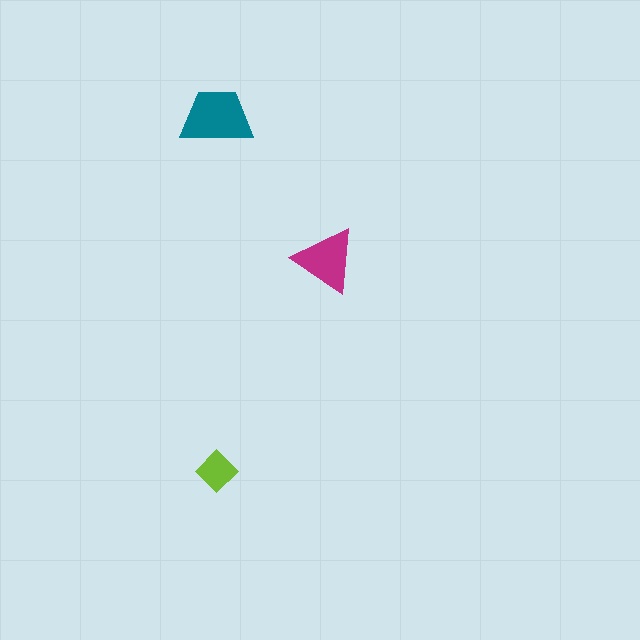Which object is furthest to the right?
The magenta triangle is rightmost.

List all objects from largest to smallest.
The teal trapezoid, the magenta triangle, the lime diamond.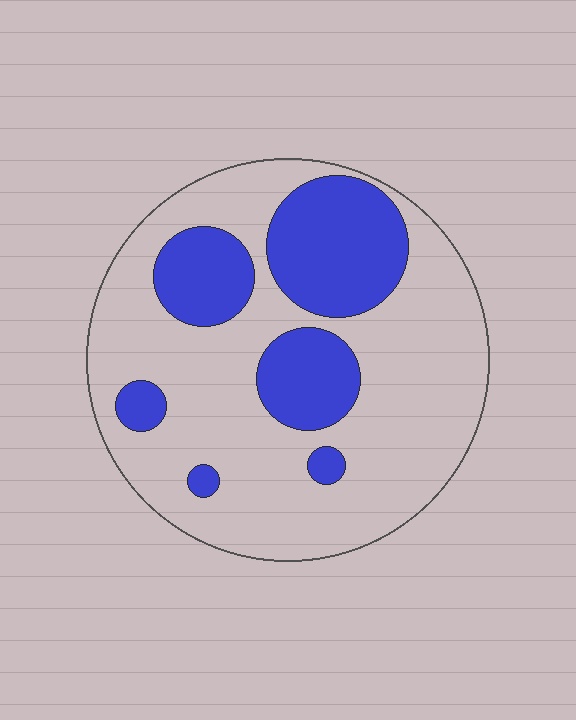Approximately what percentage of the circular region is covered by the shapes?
Approximately 30%.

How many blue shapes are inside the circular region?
6.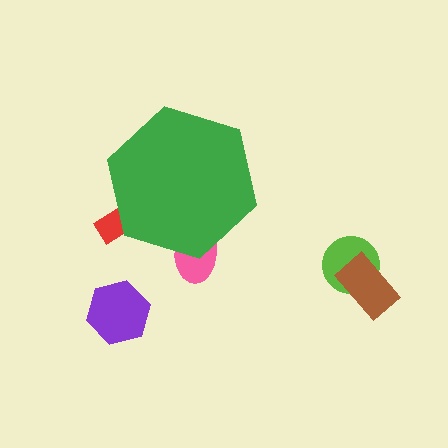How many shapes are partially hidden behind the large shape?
2 shapes are partially hidden.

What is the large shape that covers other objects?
A green hexagon.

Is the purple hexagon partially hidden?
No, the purple hexagon is fully visible.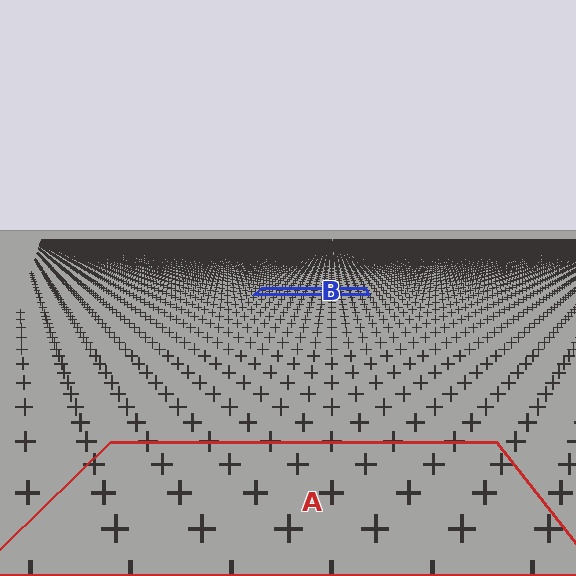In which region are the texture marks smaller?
The texture marks are smaller in region B, because it is farther away.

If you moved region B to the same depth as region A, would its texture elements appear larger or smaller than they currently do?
They would appear larger. At a closer depth, the same texture elements are projected at a bigger on-screen size.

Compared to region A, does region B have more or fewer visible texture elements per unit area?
Region B has more texture elements per unit area — they are packed more densely because it is farther away.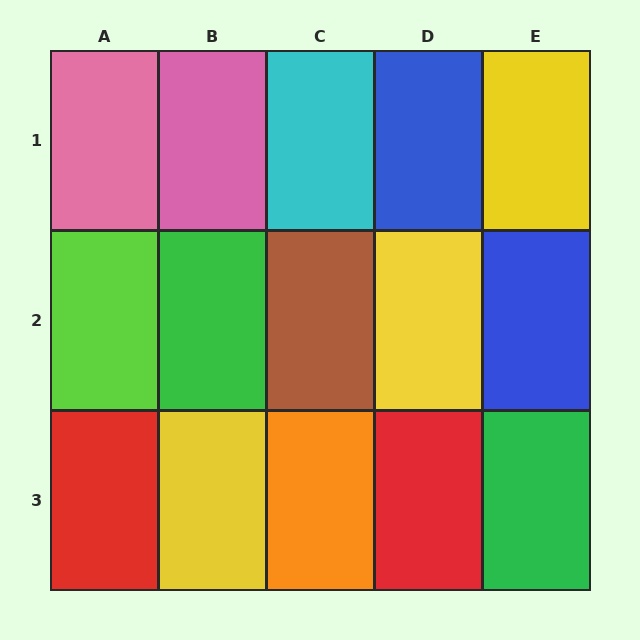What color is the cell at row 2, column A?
Lime.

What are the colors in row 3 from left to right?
Red, yellow, orange, red, green.